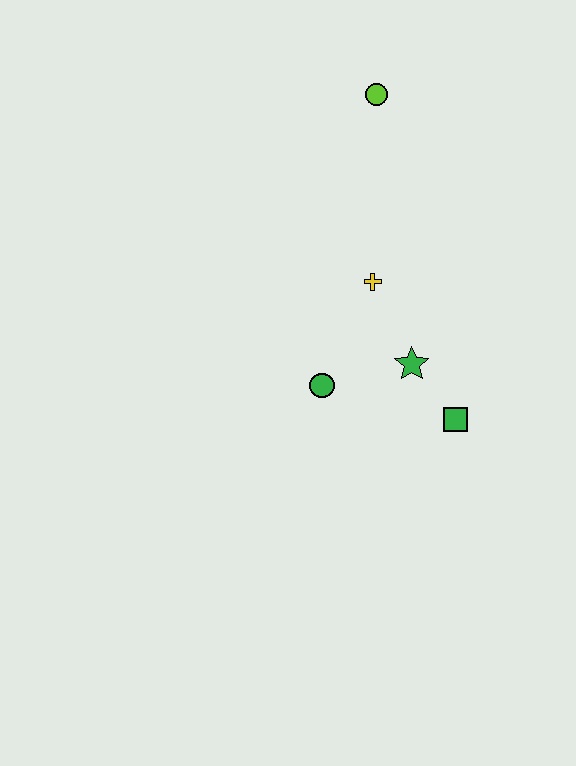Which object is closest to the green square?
The green star is closest to the green square.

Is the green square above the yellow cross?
No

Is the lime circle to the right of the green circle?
Yes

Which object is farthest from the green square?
The lime circle is farthest from the green square.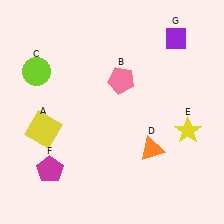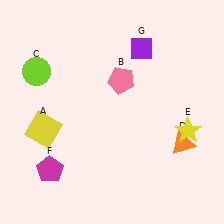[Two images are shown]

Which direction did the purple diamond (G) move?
The purple diamond (G) moved left.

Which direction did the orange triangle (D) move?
The orange triangle (D) moved right.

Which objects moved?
The objects that moved are: the orange triangle (D), the purple diamond (G).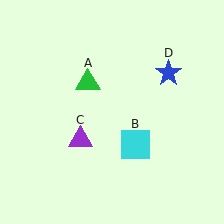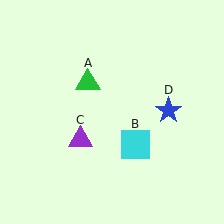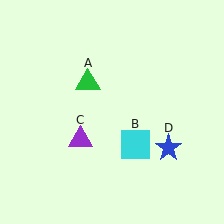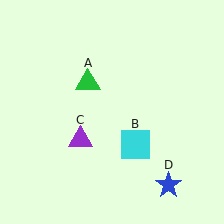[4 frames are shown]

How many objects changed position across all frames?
1 object changed position: blue star (object D).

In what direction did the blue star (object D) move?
The blue star (object D) moved down.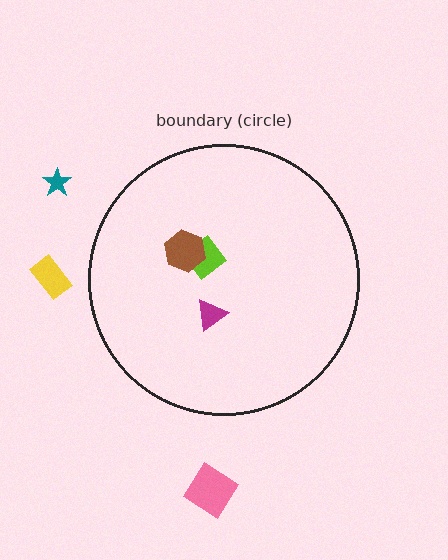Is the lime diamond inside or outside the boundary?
Inside.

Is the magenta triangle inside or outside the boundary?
Inside.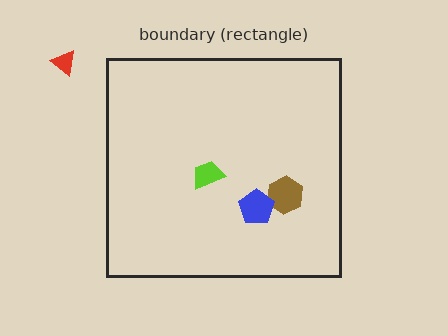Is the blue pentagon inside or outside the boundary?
Inside.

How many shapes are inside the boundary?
3 inside, 1 outside.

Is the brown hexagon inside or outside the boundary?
Inside.